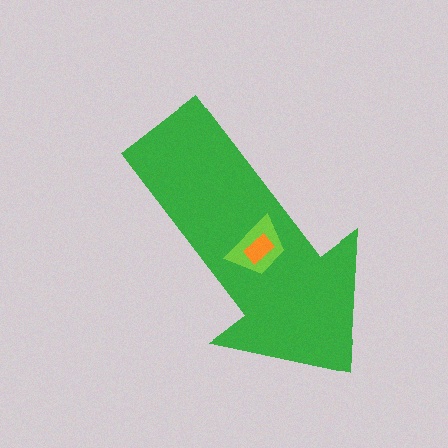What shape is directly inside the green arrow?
The lime trapezoid.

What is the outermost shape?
The green arrow.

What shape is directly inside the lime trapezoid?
The orange rectangle.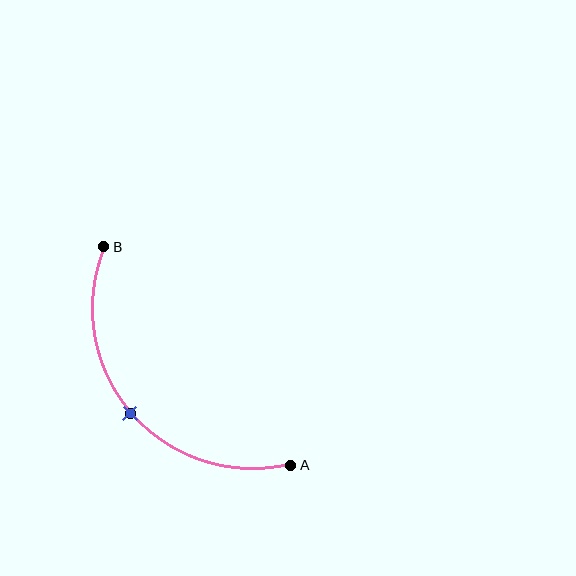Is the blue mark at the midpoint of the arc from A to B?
Yes. The blue mark lies on the arc at equal arc-length from both A and B — it is the arc midpoint.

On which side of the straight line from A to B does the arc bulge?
The arc bulges below and to the left of the straight line connecting A and B.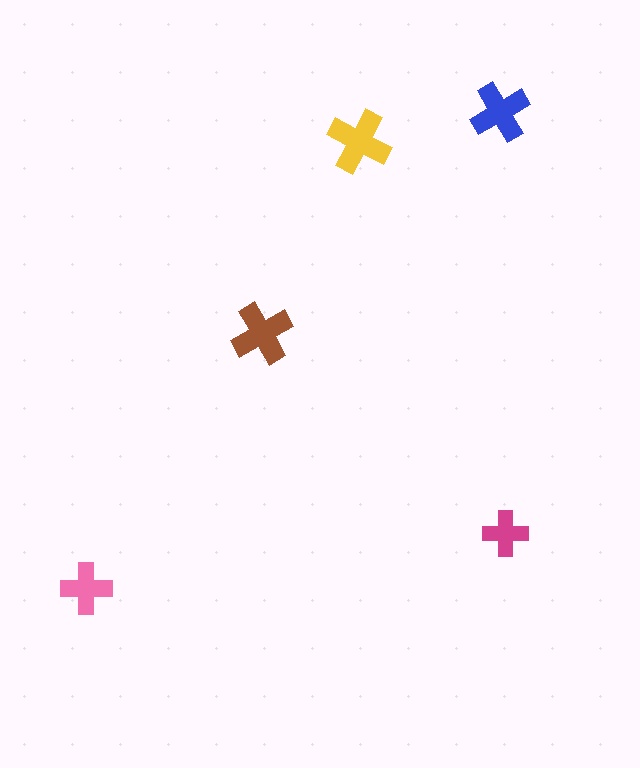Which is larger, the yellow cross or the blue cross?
The yellow one.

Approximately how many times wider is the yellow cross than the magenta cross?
About 1.5 times wider.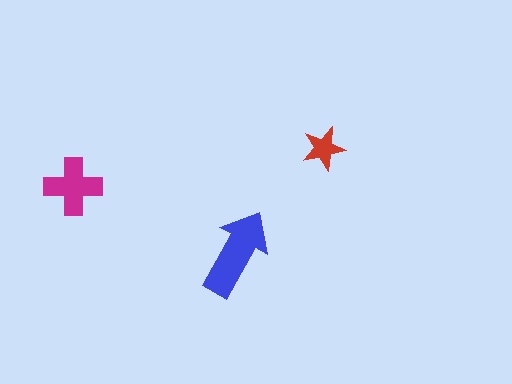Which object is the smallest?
The red star.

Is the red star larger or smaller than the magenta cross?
Smaller.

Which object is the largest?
The blue arrow.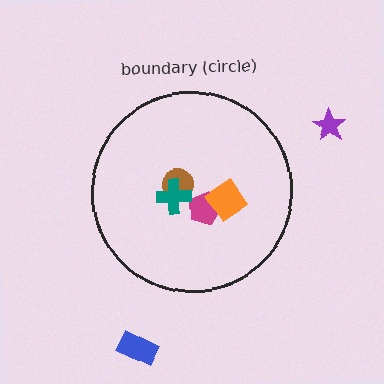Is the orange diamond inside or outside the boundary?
Inside.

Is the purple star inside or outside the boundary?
Outside.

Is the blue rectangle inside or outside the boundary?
Outside.